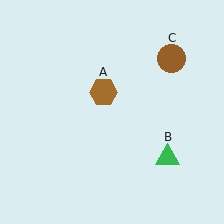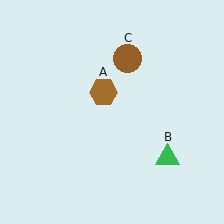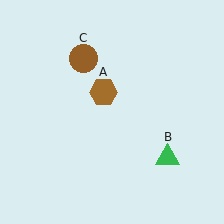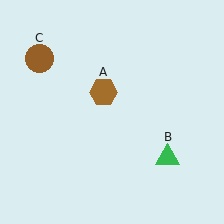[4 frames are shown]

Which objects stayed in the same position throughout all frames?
Brown hexagon (object A) and green triangle (object B) remained stationary.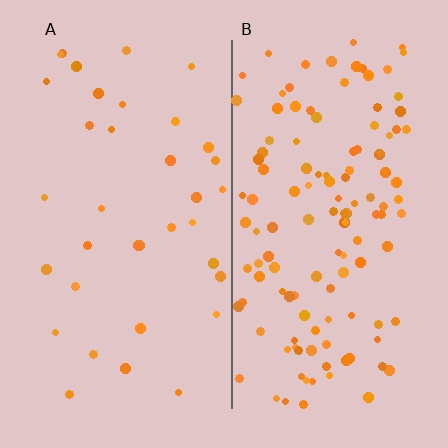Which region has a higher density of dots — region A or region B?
B (the right).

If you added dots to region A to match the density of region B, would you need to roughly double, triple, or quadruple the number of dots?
Approximately triple.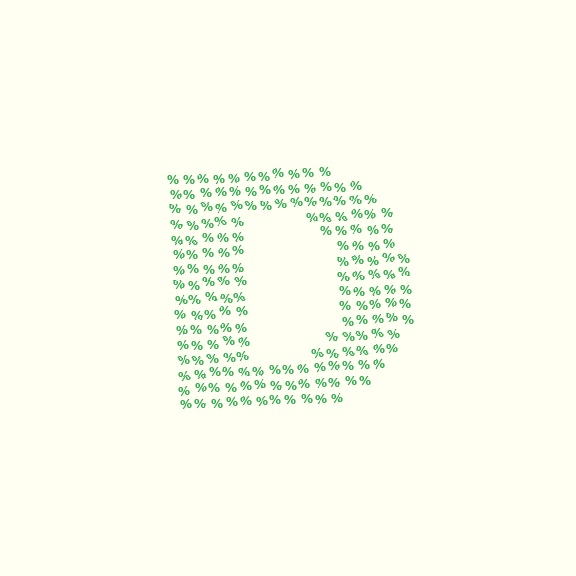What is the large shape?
The large shape is the letter D.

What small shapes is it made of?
It is made of small percent signs.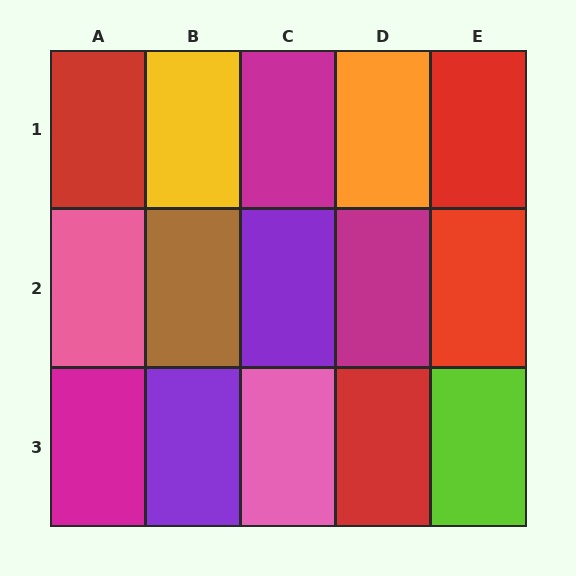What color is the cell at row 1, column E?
Red.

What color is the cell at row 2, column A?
Pink.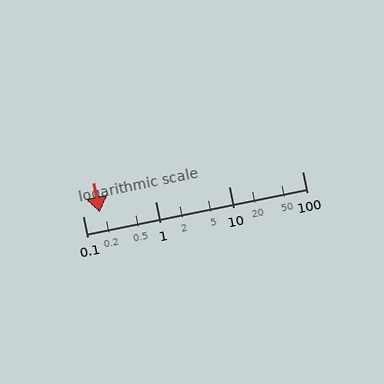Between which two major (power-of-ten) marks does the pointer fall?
The pointer is between 0.1 and 1.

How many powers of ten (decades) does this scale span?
The scale spans 3 decades, from 0.1 to 100.